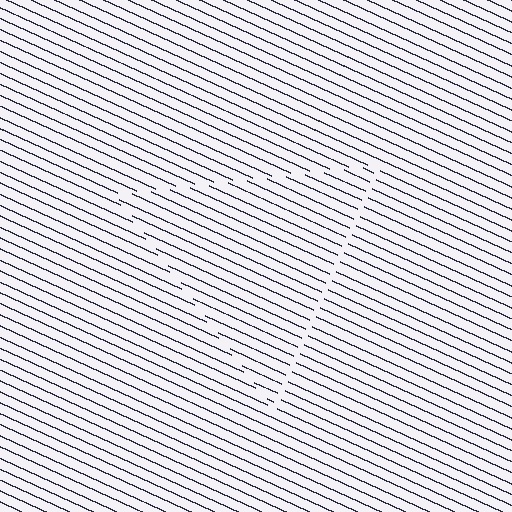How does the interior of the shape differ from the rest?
The interior of the shape contains the same grating, shifted by half a period — the contour is defined by the phase discontinuity where line-ends from the inner and outer gratings abut.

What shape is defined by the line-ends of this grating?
An illusory triangle. The interior of the shape contains the same grating, shifted by half a period — the contour is defined by the phase discontinuity where line-ends from the inner and outer gratings abut.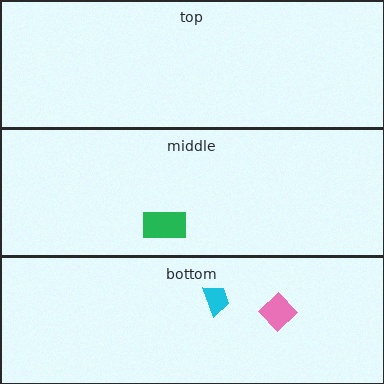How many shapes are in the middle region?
1.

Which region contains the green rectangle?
The middle region.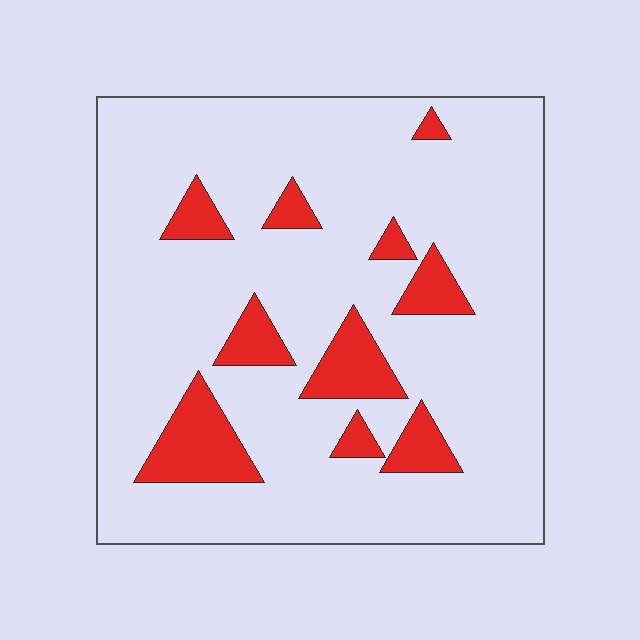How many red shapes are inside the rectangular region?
10.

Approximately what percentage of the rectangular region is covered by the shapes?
Approximately 15%.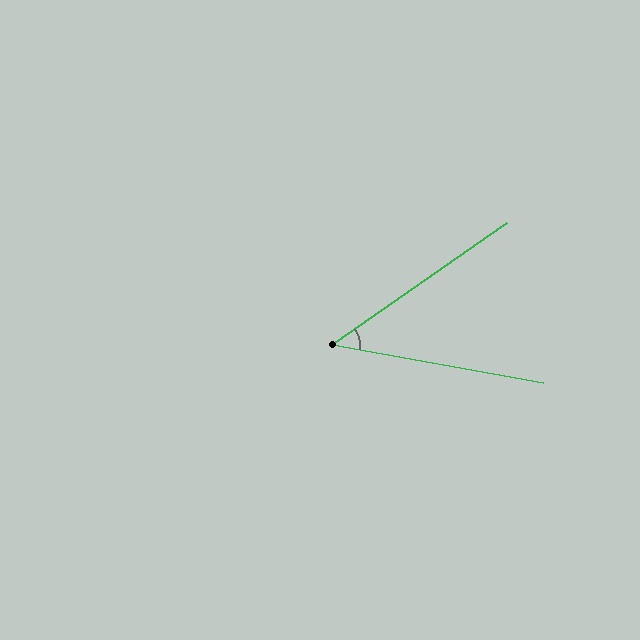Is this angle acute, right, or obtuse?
It is acute.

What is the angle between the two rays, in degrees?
Approximately 45 degrees.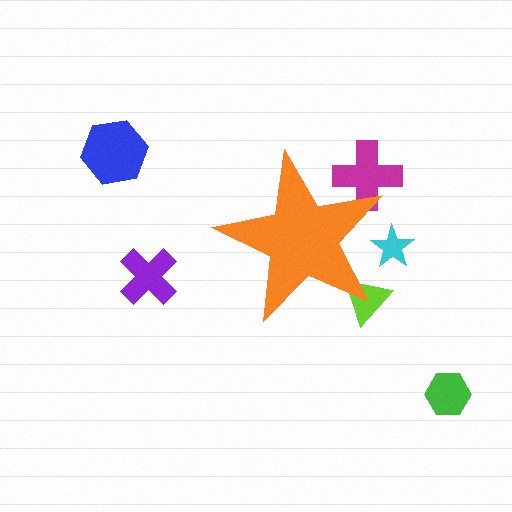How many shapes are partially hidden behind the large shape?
3 shapes are partially hidden.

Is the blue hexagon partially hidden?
No, the blue hexagon is fully visible.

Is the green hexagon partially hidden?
No, the green hexagon is fully visible.